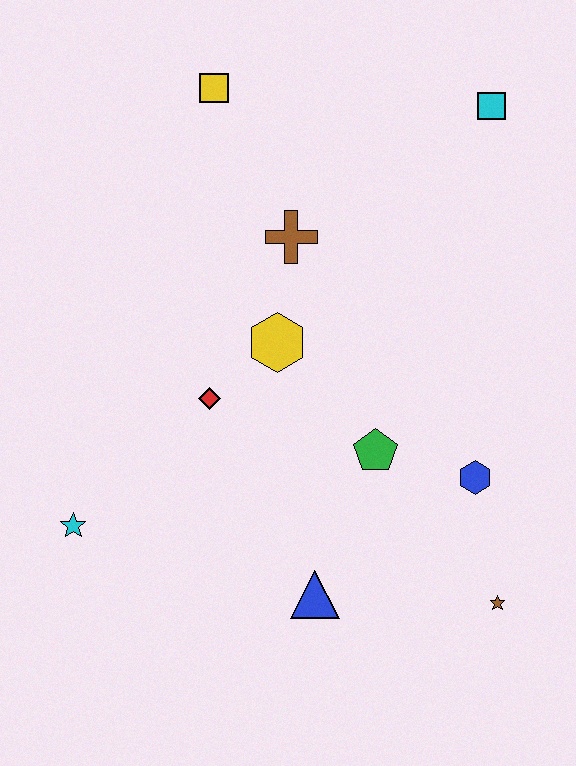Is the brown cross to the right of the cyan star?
Yes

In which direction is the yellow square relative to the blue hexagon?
The yellow square is above the blue hexagon.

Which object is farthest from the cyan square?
The cyan star is farthest from the cyan square.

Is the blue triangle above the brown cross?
No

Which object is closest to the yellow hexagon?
The red diamond is closest to the yellow hexagon.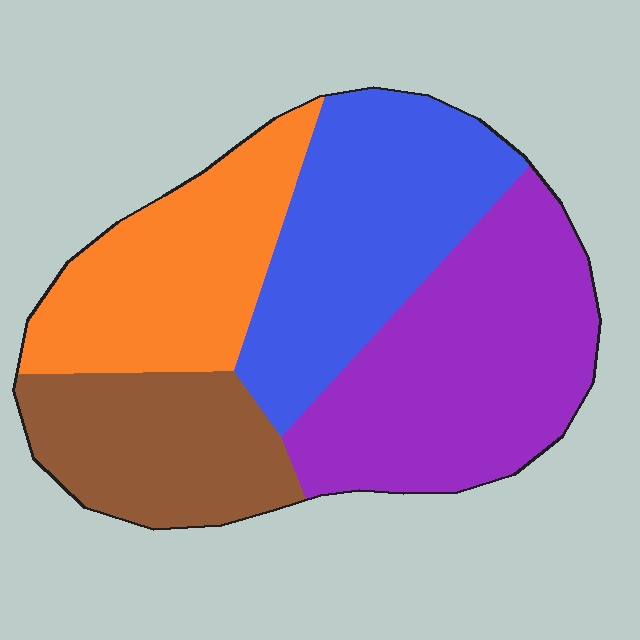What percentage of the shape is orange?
Orange takes up about one fifth (1/5) of the shape.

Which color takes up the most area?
Purple, at roughly 30%.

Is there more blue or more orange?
Blue.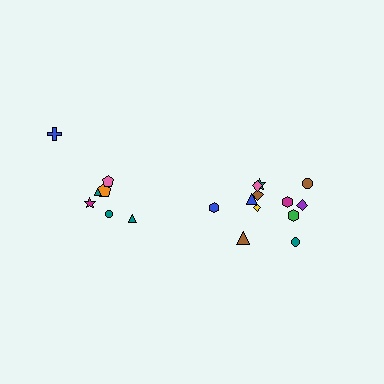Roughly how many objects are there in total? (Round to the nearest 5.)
Roughly 20 objects in total.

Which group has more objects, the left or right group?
The right group.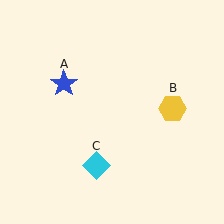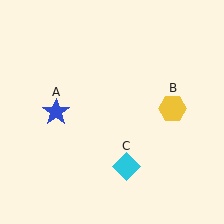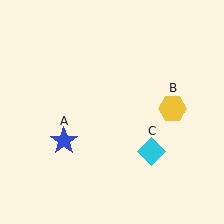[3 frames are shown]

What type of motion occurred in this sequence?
The blue star (object A), cyan diamond (object C) rotated counterclockwise around the center of the scene.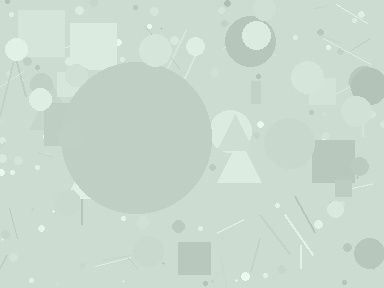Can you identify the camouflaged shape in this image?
The camouflaged shape is a circle.